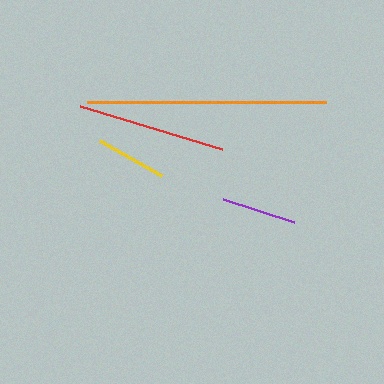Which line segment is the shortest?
The yellow line is the shortest at approximately 71 pixels.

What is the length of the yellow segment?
The yellow segment is approximately 71 pixels long.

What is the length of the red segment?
The red segment is approximately 148 pixels long.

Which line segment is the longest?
The orange line is the longest at approximately 239 pixels.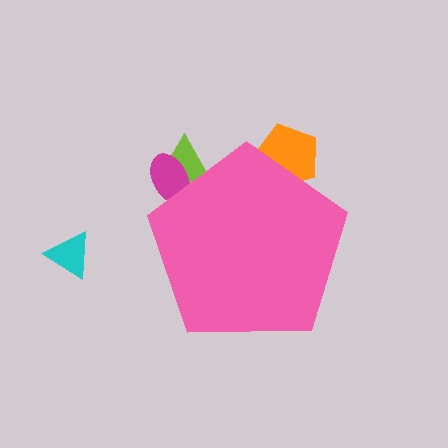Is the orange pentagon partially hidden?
Yes, the orange pentagon is partially hidden behind the pink pentagon.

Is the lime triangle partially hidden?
Yes, the lime triangle is partially hidden behind the pink pentagon.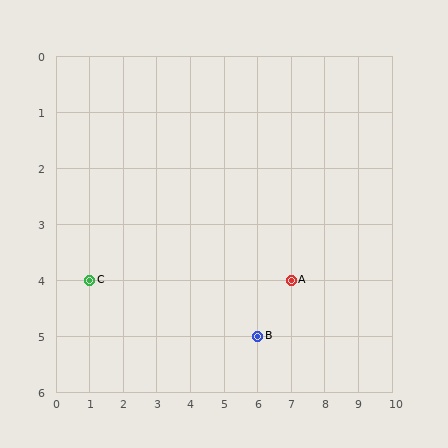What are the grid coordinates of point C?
Point C is at grid coordinates (1, 4).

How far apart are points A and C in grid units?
Points A and C are 6 columns apart.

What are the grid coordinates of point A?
Point A is at grid coordinates (7, 4).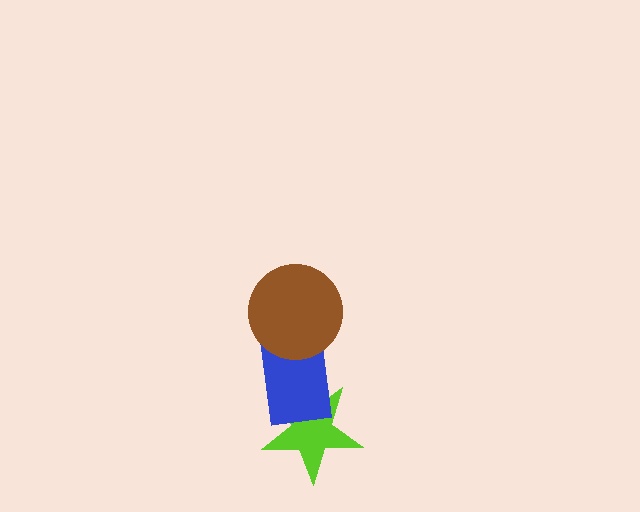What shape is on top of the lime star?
The blue rectangle is on top of the lime star.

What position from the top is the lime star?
The lime star is 3rd from the top.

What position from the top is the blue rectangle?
The blue rectangle is 2nd from the top.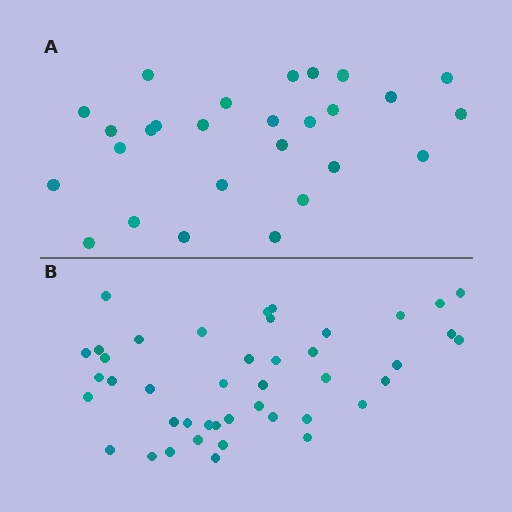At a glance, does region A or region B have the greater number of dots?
Region B (the bottom region) has more dots.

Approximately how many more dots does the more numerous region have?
Region B has approximately 15 more dots than region A.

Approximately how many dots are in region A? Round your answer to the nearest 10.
About 30 dots. (The exact count is 27, which rounds to 30.)